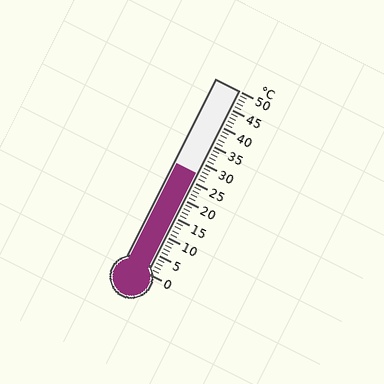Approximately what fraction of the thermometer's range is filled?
The thermometer is filled to approximately 55% of its range.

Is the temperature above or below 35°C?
The temperature is below 35°C.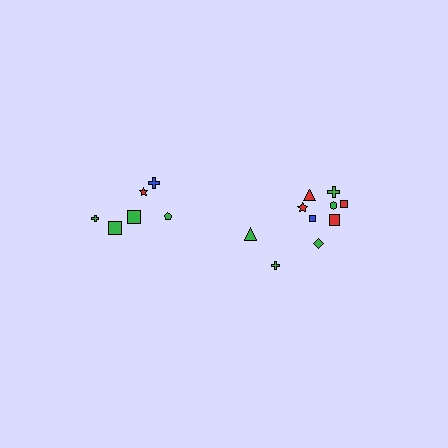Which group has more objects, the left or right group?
The right group.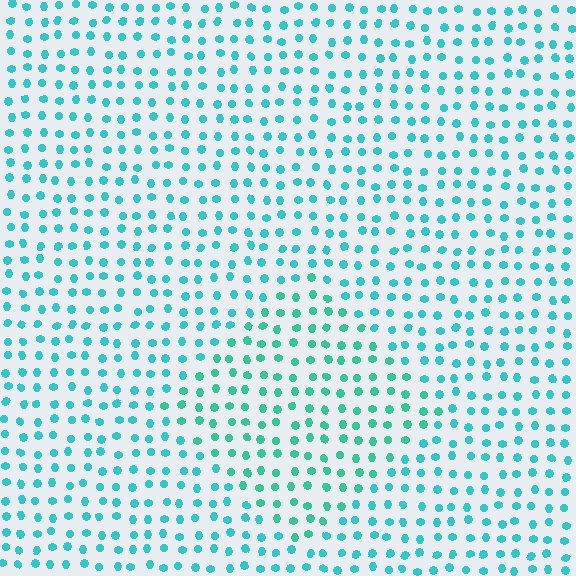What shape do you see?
I see a diamond.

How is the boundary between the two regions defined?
The boundary is defined purely by a slight shift in hue (about 21 degrees). Spacing, size, and orientation are identical on both sides.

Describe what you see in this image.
The image is filled with small cyan elements in a uniform arrangement. A diamond-shaped region is visible where the elements are tinted to a slightly different hue, forming a subtle color boundary.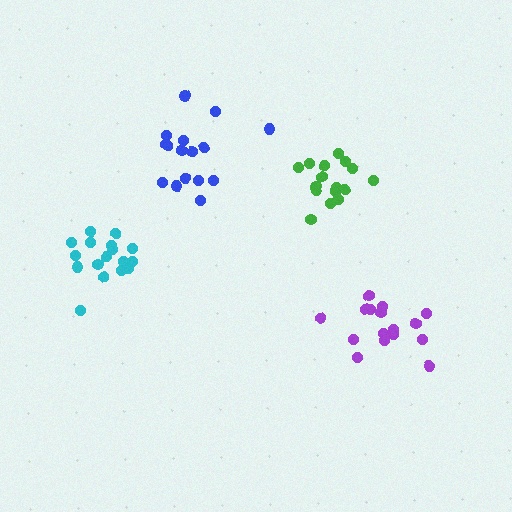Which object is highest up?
The blue cluster is topmost.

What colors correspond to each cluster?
The clusters are colored: blue, purple, green, cyan.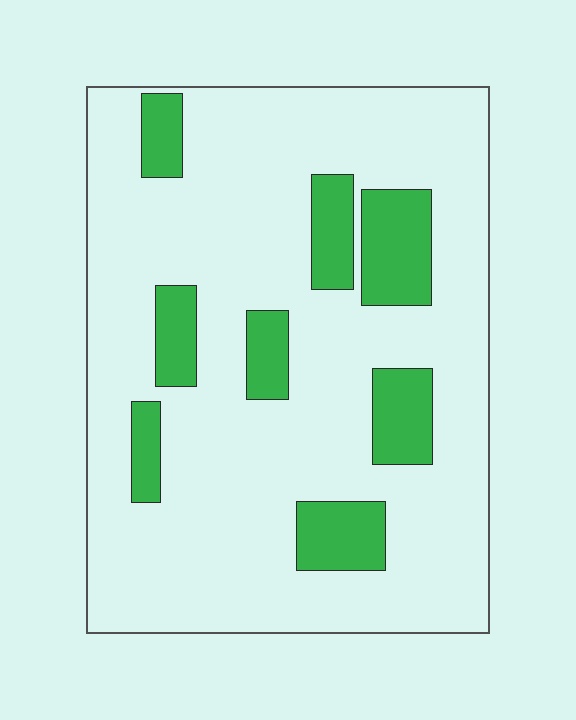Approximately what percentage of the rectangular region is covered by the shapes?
Approximately 20%.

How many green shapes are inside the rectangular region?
8.